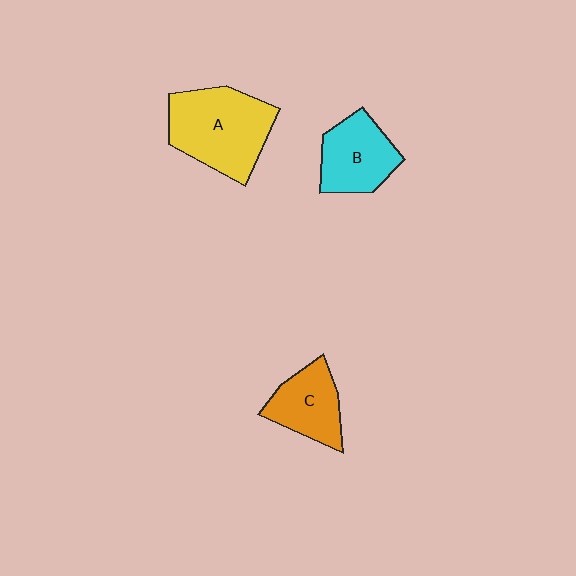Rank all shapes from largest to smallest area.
From largest to smallest: A (yellow), B (cyan), C (orange).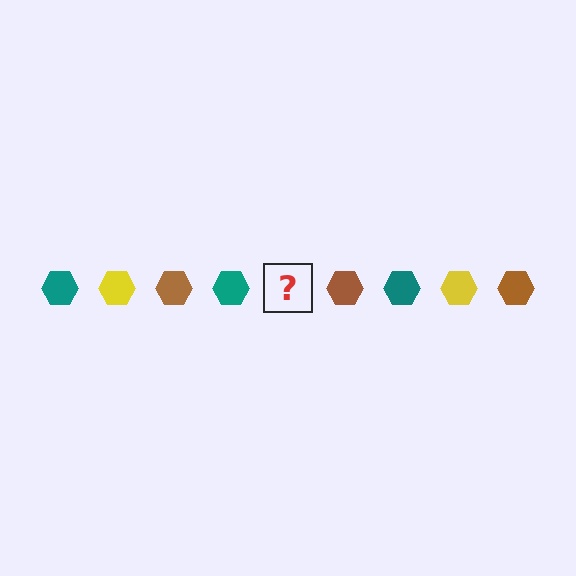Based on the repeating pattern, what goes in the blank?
The blank should be a yellow hexagon.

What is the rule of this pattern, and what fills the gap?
The rule is that the pattern cycles through teal, yellow, brown hexagons. The gap should be filled with a yellow hexagon.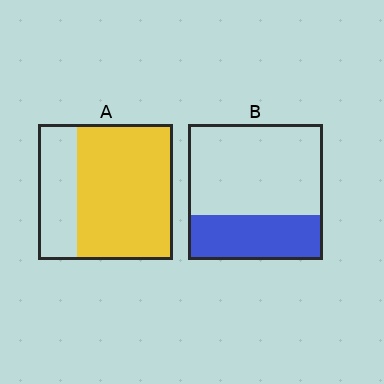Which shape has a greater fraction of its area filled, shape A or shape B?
Shape A.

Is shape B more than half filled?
No.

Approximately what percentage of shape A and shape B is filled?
A is approximately 70% and B is approximately 35%.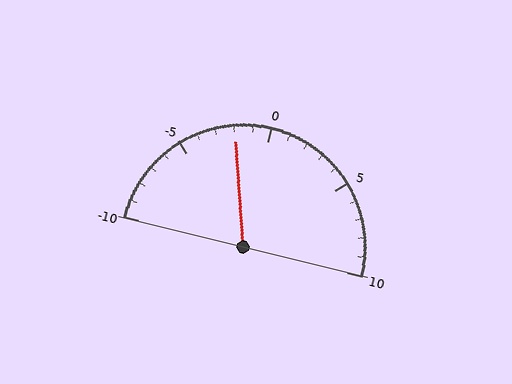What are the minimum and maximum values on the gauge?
The gauge ranges from -10 to 10.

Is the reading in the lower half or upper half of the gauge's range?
The reading is in the lower half of the range (-10 to 10).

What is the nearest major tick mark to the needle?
The nearest major tick mark is 0.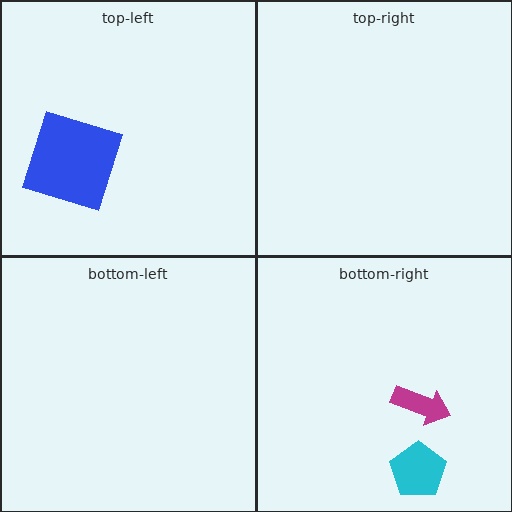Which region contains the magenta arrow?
The bottom-right region.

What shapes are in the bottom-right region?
The cyan pentagon, the magenta arrow.